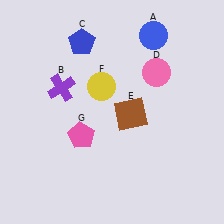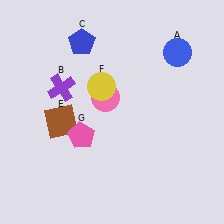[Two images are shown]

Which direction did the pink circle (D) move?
The pink circle (D) moved left.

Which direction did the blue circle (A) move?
The blue circle (A) moved right.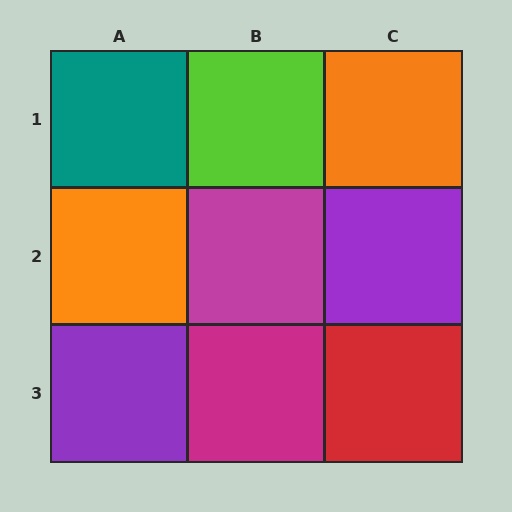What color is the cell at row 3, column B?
Magenta.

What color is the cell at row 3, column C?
Red.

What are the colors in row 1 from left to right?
Teal, lime, orange.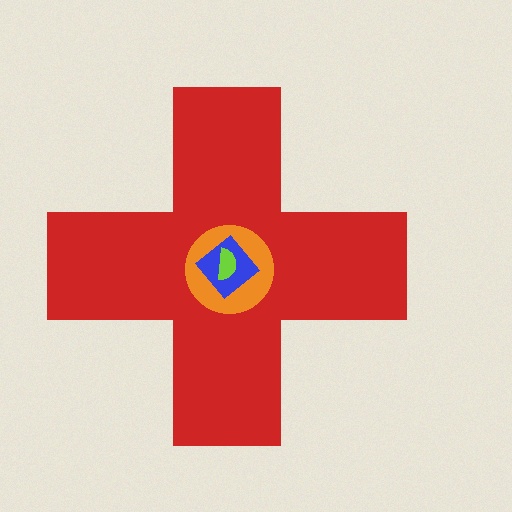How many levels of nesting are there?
4.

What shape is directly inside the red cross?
The orange circle.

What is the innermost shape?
The lime semicircle.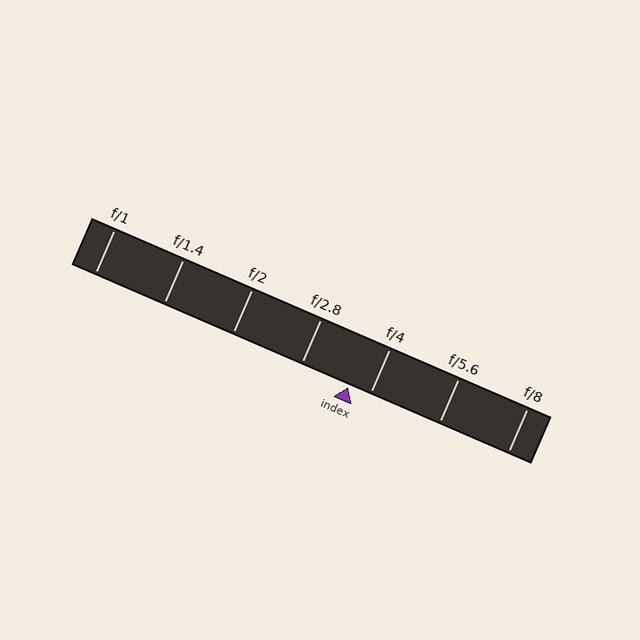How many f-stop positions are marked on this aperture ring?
There are 7 f-stop positions marked.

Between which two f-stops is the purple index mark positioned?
The index mark is between f/2.8 and f/4.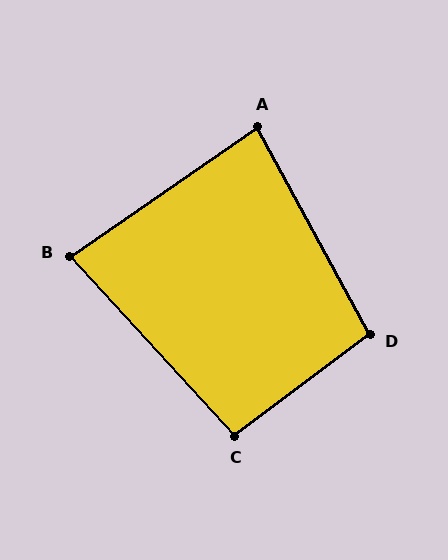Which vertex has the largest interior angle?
D, at approximately 98 degrees.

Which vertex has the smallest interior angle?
B, at approximately 82 degrees.